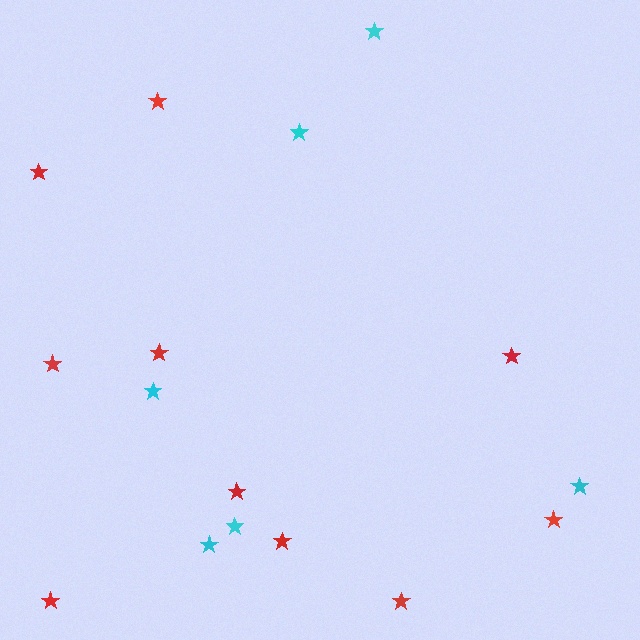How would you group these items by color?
There are 2 groups: one group of cyan stars (6) and one group of red stars (10).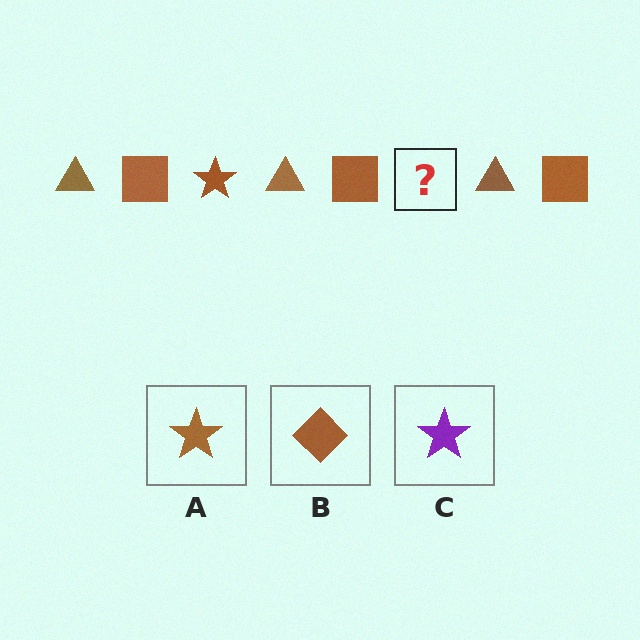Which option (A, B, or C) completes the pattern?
A.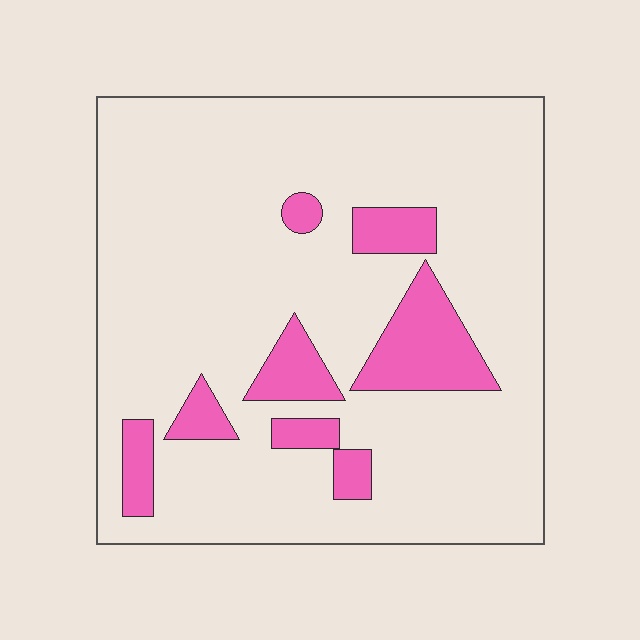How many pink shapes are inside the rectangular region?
8.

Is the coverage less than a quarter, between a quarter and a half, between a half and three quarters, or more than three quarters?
Less than a quarter.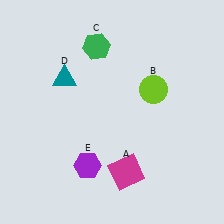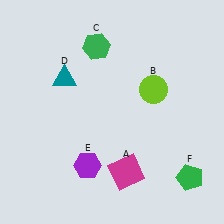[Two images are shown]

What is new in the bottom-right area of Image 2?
A green pentagon (F) was added in the bottom-right area of Image 2.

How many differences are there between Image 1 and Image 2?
There is 1 difference between the two images.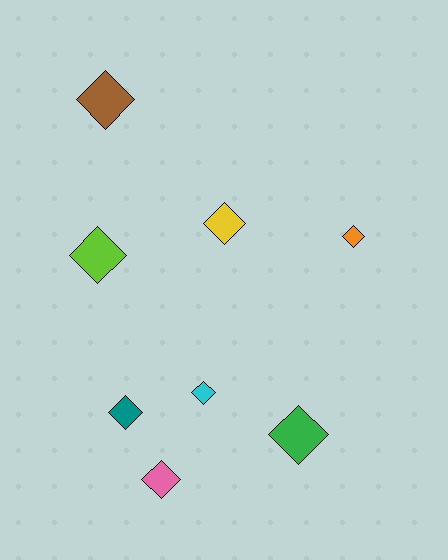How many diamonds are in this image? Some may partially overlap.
There are 8 diamonds.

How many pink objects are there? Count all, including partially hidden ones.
There is 1 pink object.